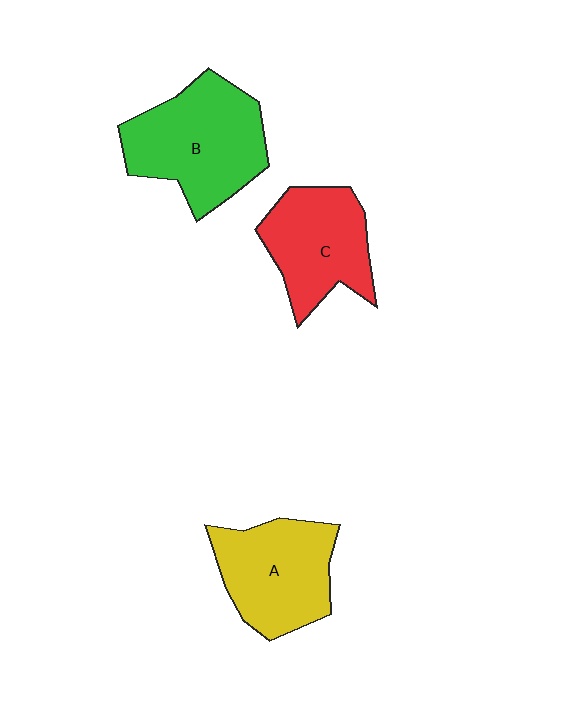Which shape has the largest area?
Shape B (green).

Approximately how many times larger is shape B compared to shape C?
Approximately 1.3 times.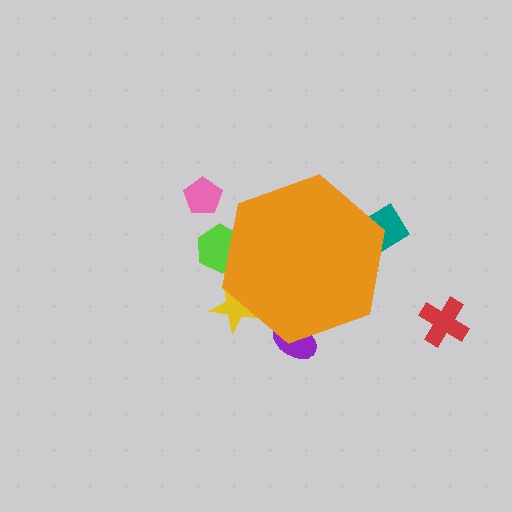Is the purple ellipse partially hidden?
Yes, the purple ellipse is partially hidden behind the orange hexagon.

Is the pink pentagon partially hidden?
No, the pink pentagon is fully visible.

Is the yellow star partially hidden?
Yes, the yellow star is partially hidden behind the orange hexagon.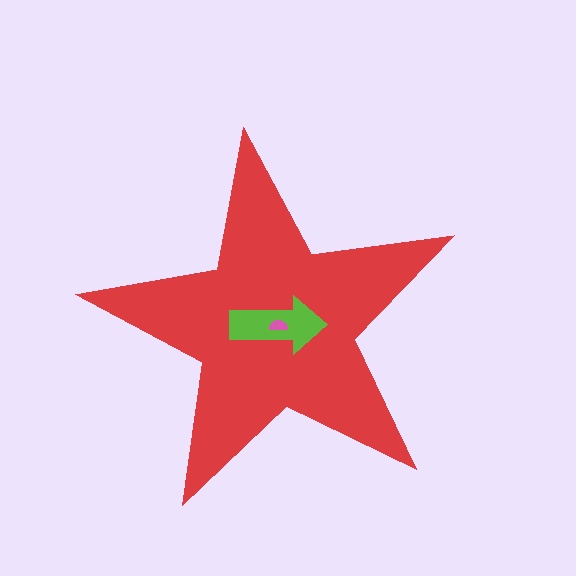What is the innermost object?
The pink semicircle.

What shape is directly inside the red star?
The lime arrow.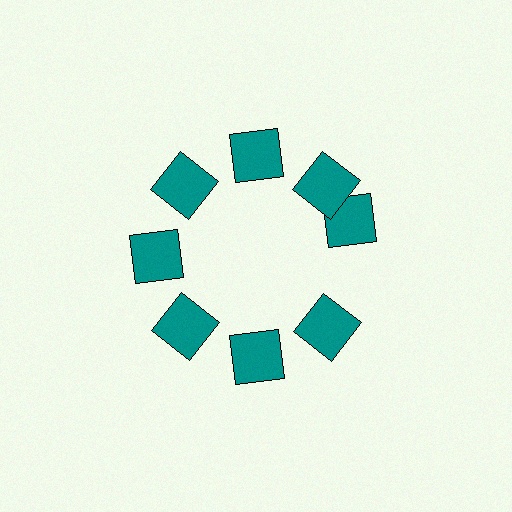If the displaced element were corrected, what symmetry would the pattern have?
It would have 8-fold rotational symmetry — the pattern would map onto itself every 45 degrees.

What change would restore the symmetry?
The symmetry would be restored by rotating it back into even spacing with its neighbors so that all 8 squares sit at equal angles and equal distance from the center.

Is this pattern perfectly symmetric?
No. The 8 teal squares are arranged in a ring, but one element near the 3 o'clock position is rotated out of alignment along the ring, breaking the 8-fold rotational symmetry.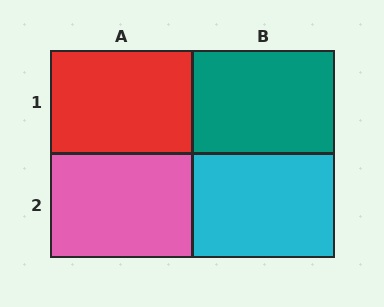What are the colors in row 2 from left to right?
Pink, cyan.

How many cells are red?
1 cell is red.